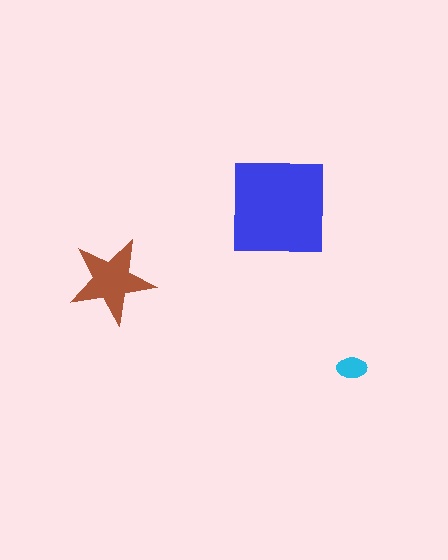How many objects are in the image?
There are 3 objects in the image.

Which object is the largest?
The blue square.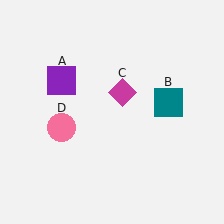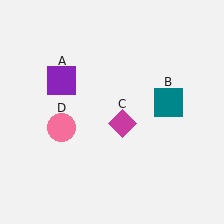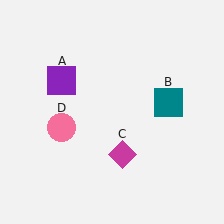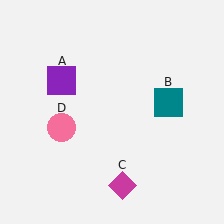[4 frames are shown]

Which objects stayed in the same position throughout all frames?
Purple square (object A) and teal square (object B) and pink circle (object D) remained stationary.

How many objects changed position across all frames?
1 object changed position: magenta diamond (object C).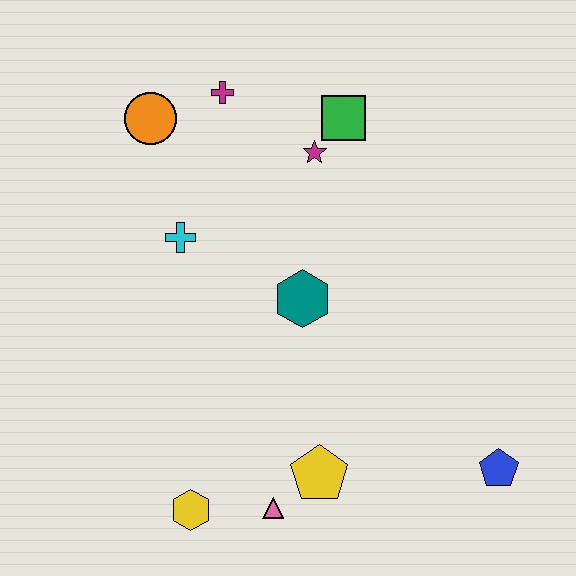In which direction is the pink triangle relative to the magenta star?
The pink triangle is below the magenta star.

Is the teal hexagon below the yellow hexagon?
No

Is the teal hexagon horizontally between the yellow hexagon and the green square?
Yes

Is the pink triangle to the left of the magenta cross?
No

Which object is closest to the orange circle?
The magenta cross is closest to the orange circle.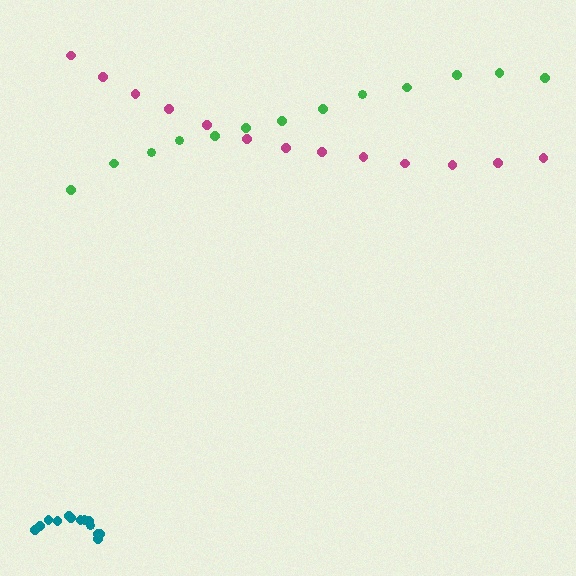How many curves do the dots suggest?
There are 3 distinct paths.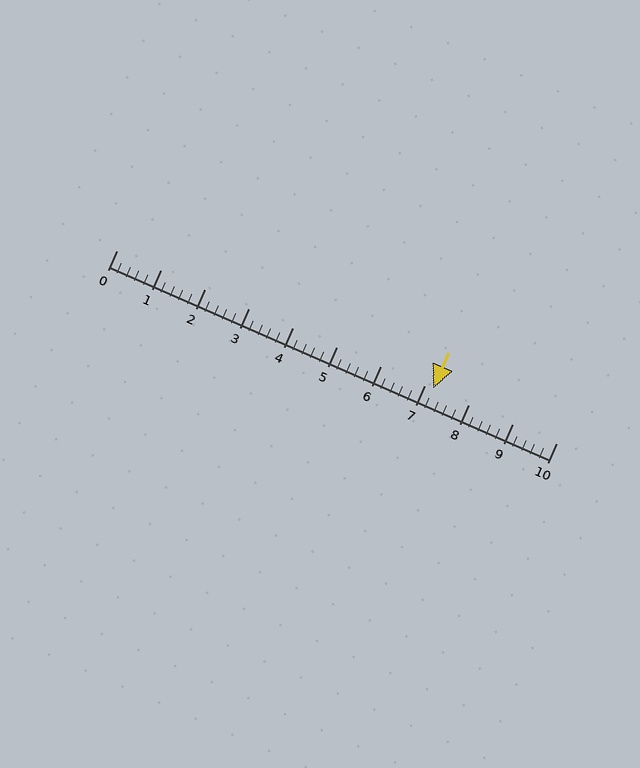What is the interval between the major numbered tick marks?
The major tick marks are spaced 1 units apart.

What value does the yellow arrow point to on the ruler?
The yellow arrow points to approximately 7.2.